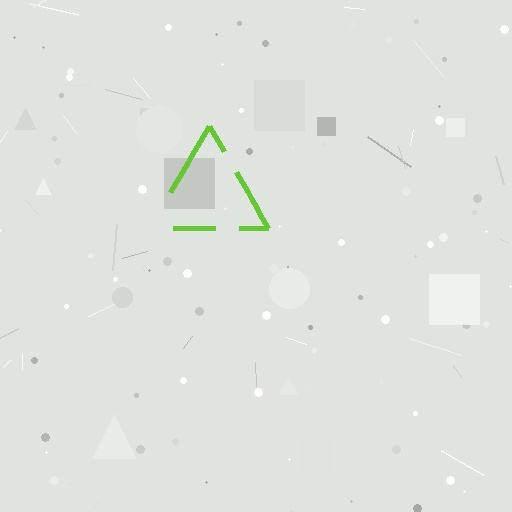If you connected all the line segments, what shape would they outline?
They would outline a triangle.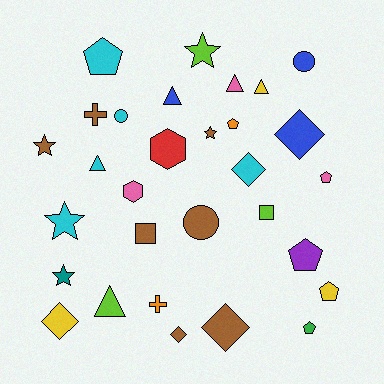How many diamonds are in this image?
There are 5 diamonds.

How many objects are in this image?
There are 30 objects.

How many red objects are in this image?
There is 1 red object.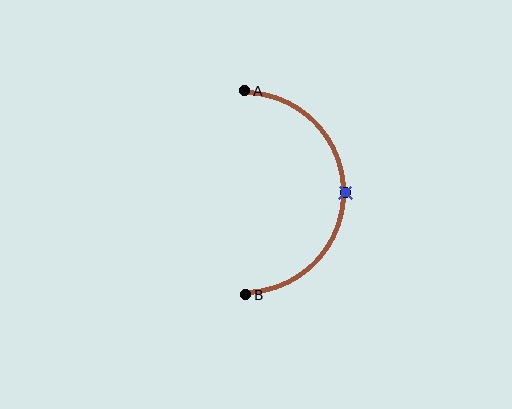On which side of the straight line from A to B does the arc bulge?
The arc bulges to the right of the straight line connecting A and B.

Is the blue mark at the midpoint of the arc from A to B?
Yes. The blue mark lies on the arc at equal arc-length from both A and B — it is the arc midpoint.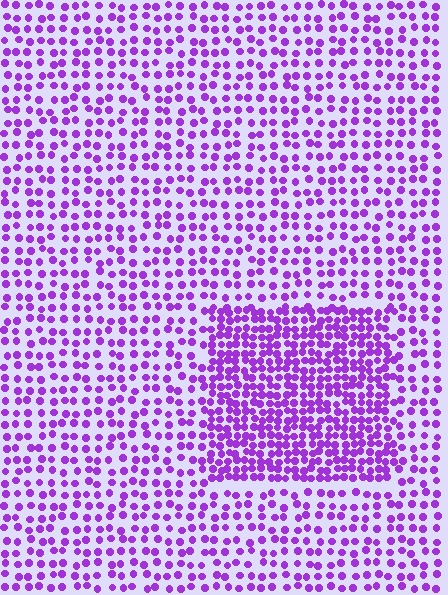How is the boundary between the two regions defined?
The boundary is defined by a change in element density (approximately 2.0x ratio). All elements are the same color, size, and shape.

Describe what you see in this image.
The image contains small purple elements arranged at two different densities. A rectangle-shaped region is visible where the elements are more densely packed than the surrounding area.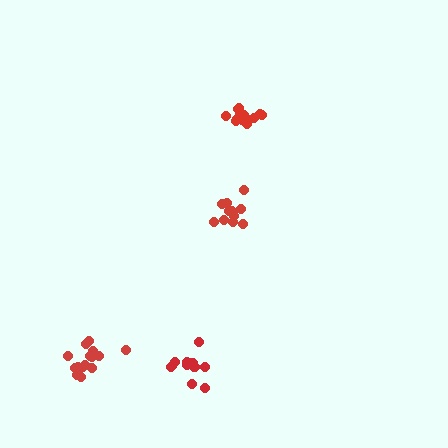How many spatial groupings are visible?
There are 4 spatial groupings.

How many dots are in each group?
Group 1: 15 dots, Group 2: 12 dots, Group 3: 13 dots, Group 4: 16 dots (56 total).